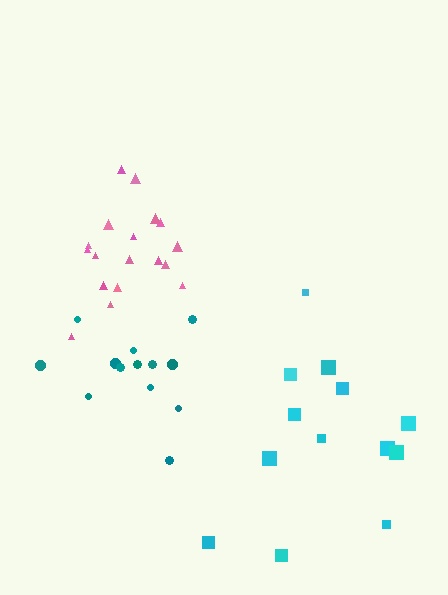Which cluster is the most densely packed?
Pink.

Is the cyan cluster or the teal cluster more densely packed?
Teal.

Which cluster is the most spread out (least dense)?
Cyan.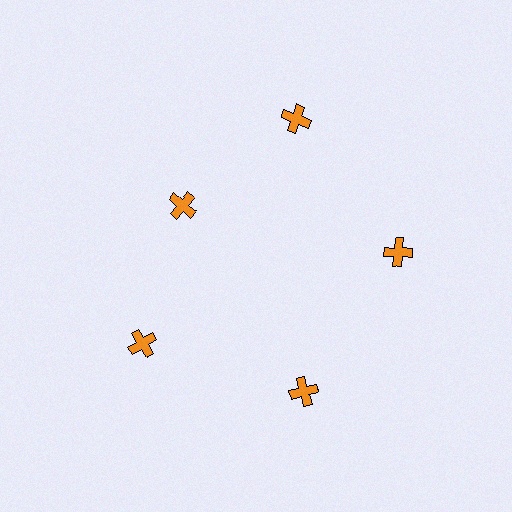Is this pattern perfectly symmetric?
No. The 5 orange crosses are arranged in a ring, but one element near the 10 o'clock position is pulled inward toward the center, breaking the 5-fold rotational symmetry.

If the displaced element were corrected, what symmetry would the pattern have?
It would have 5-fold rotational symmetry — the pattern would map onto itself every 72 degrees.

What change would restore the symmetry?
The symmetry would be restored by moving it outward, back onto the ring so that all 5 crosses sit at equal angles and equal distance from the center.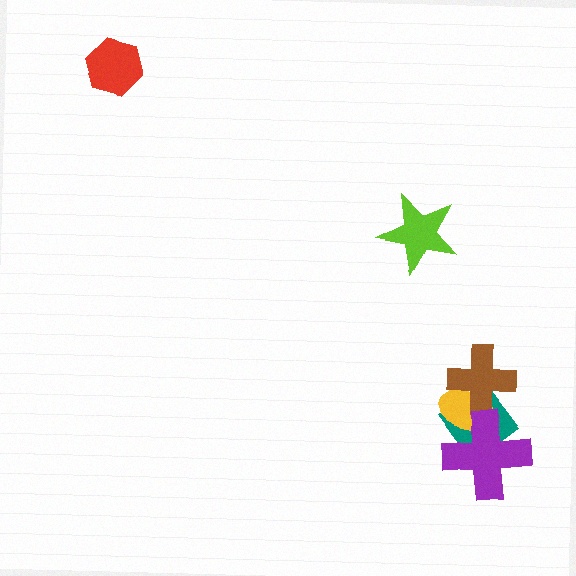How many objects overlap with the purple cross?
2 objects overlap with the purple cross.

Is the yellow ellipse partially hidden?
Yes, it is partially covered by another shape.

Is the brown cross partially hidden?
No, no other shape covers it.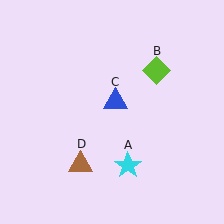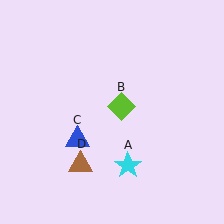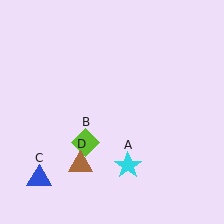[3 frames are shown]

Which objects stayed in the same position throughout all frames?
Cyan star (object A) and brown triangle (object D) remained stationary.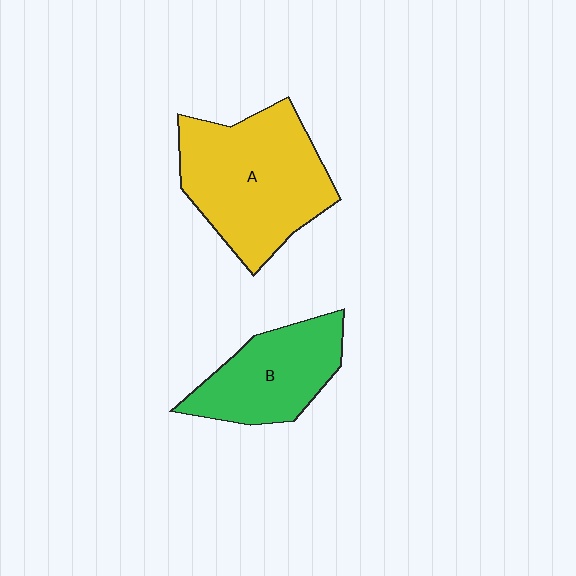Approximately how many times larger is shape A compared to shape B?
Approximately 1.5 times.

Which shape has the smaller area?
Shape B (green).